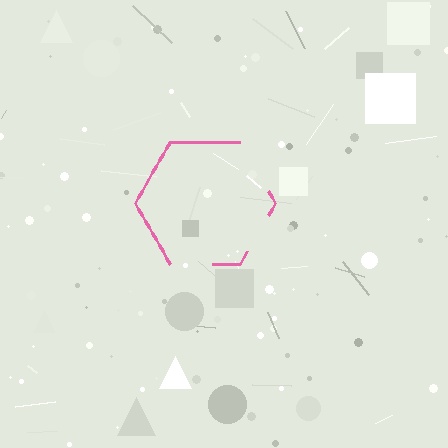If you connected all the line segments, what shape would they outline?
They would outline a hexagon.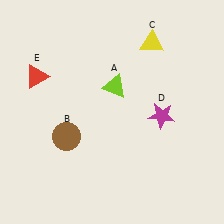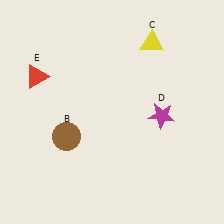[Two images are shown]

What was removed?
The lime triangle (A) was removed in Image 2.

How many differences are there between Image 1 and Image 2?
There is 1 difference between the two images.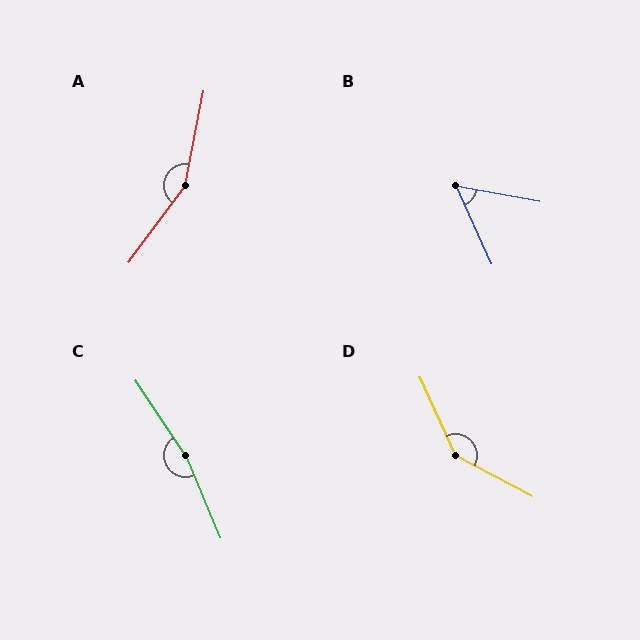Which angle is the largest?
C, at approximately 169 degrees.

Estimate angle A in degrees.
Approximately 154 degrees.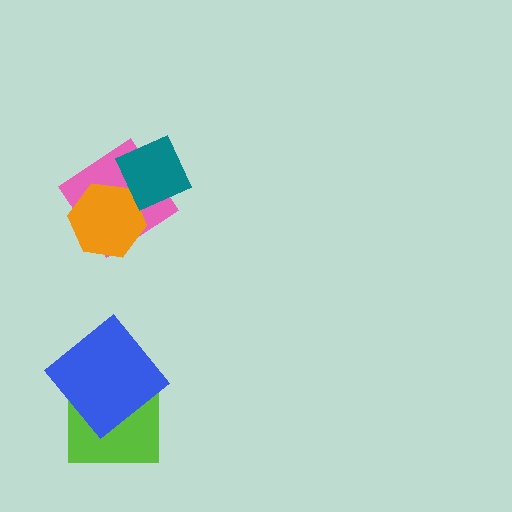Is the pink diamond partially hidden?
Yes, it is partially covered by another shape.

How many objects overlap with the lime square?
1 object overlaps with the lime square.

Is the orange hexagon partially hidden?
Yes, it is partially covered by another shape.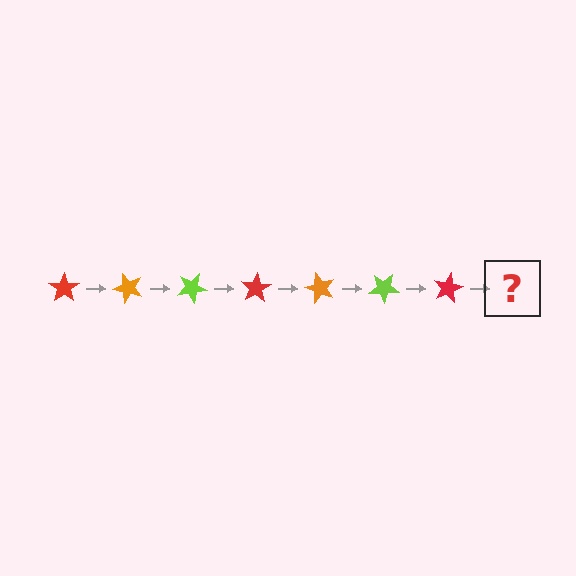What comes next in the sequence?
The next element should be an orange star, rotated 350 degrees from the start.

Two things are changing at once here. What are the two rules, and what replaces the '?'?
The two rules are that it rotates 50 degrees each step and the color cycles through red, orange, and lime. The '?' should be an orange star, rotated 350 degrees from the start.